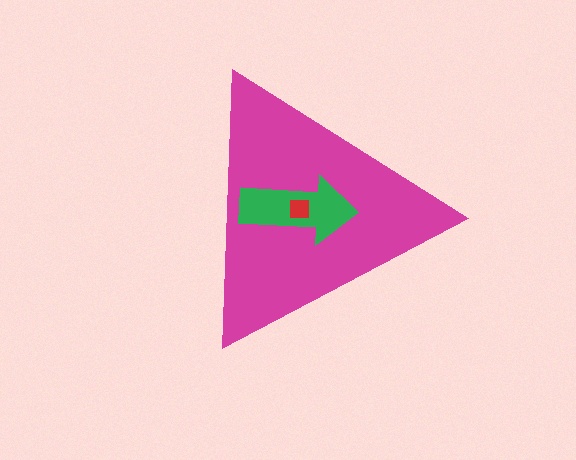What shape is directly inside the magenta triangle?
The green arrow.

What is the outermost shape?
The magenta triangle.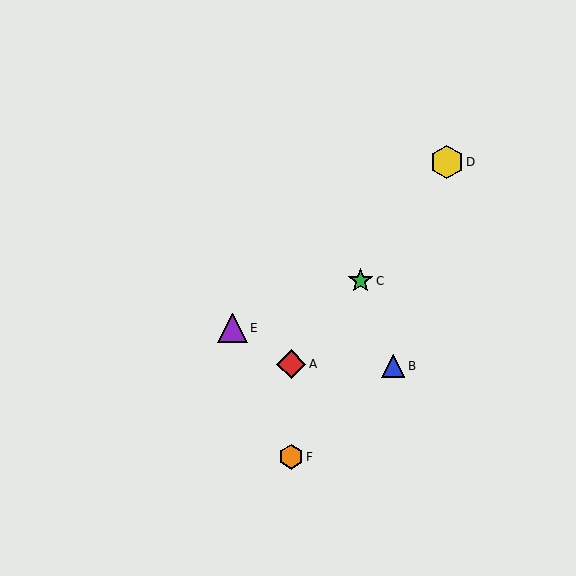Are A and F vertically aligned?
Yes, both are at x≈291.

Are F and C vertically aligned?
No, F is at x≈291 and C is at x≈361.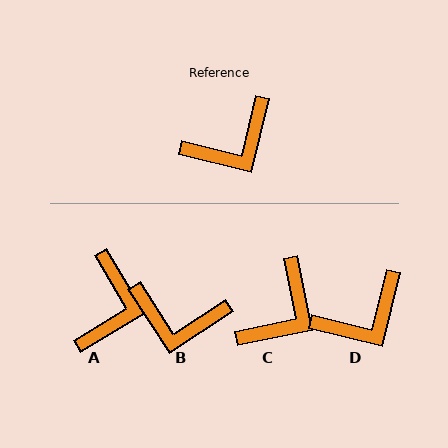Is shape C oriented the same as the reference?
No, it is off by about 25 degrees.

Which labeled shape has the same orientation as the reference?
D.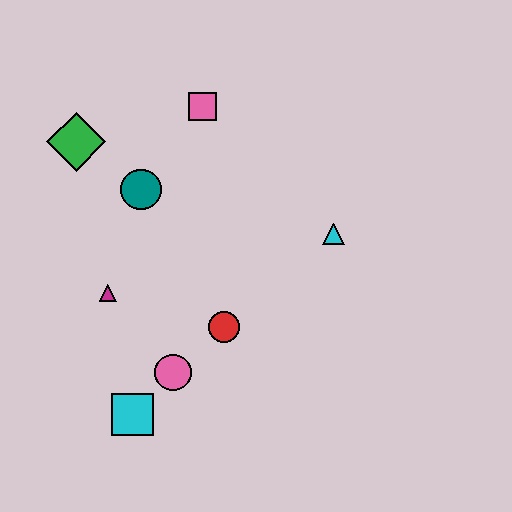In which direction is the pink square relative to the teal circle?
The pink square is above the teal circle.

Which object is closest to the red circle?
The pink circle is closest to the red circle.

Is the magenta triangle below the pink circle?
No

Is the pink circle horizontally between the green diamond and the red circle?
Yes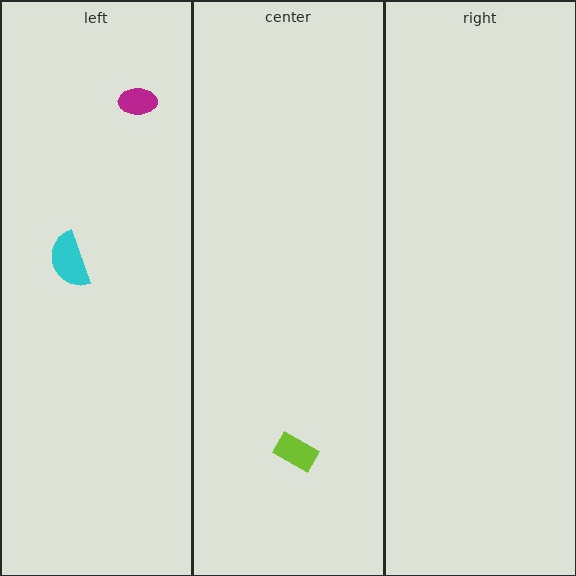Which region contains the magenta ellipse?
The left region.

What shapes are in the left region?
The magenta ellipse, the cyan semicircle.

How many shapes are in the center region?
1.